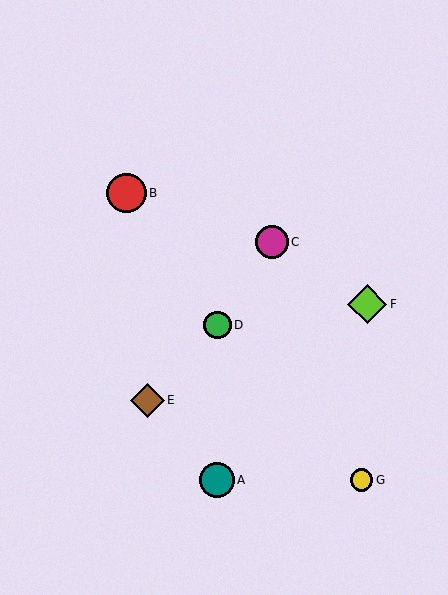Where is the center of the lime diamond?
The center of the lime diamond is at (367, 304).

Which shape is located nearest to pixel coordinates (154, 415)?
The brown diamond (labeled E) at (147, 400) is nearest to that location.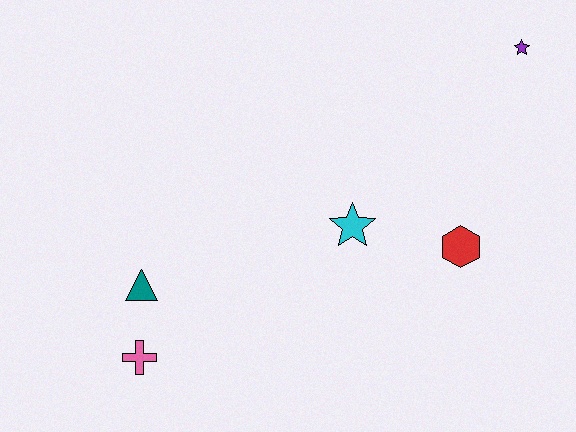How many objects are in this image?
There are 5 objects.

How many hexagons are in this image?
There is 1 hexagon.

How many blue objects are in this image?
There are no blue objects.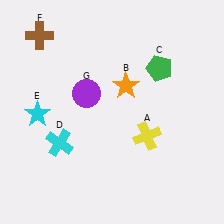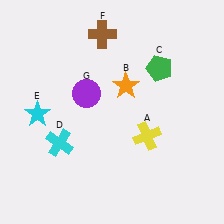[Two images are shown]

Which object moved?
The brown cross (F) moved right.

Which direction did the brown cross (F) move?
The brown cross (F) moved right.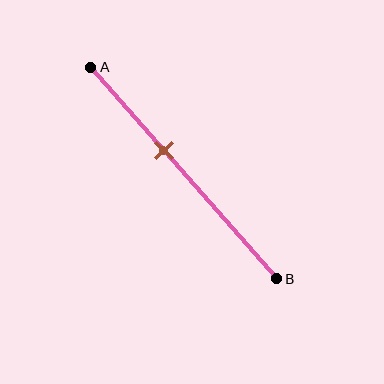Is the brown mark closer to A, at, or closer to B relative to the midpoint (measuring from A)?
The brown mark is closer to point A than the midpoint of segment AB.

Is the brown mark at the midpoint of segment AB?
No, the mark is at about 40% from A, not at the 50% midpoint.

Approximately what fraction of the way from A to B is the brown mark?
The brown mark is approximately 40% of the way from A to B.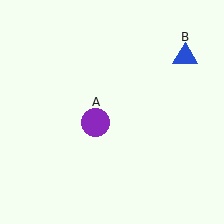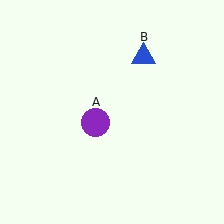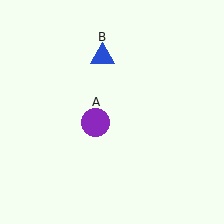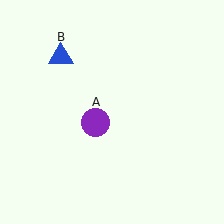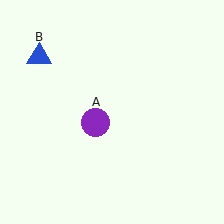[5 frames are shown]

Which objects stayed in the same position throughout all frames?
Purple circle (object A) remained stationary.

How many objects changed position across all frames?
1 object changed position: blue triangle (object B).